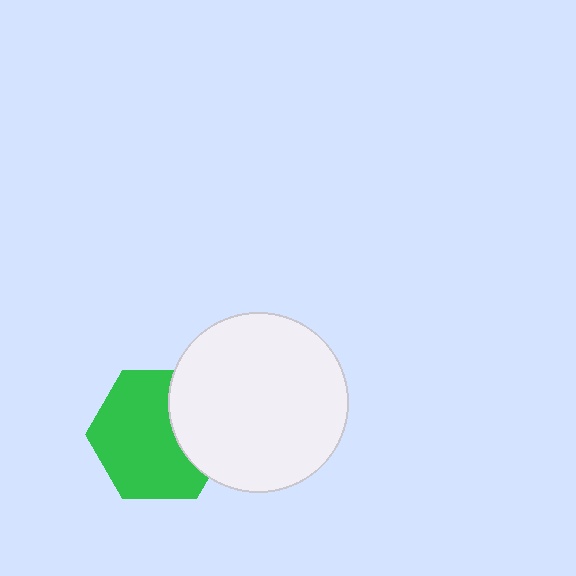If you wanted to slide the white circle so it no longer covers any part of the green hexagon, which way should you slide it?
Slide it right — that is the most direct way to separate the two shapes.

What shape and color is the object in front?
The object in front is a white circle.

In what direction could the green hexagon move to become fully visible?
The green hexagon could move left. That would shift it out from behind the white circle entirely.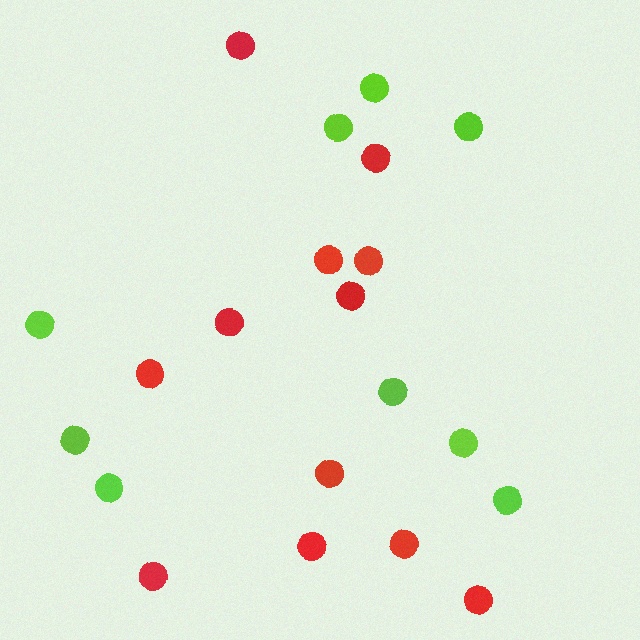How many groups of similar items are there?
There are 2 groups: one group of lime circles (9) and one group of red circles (12).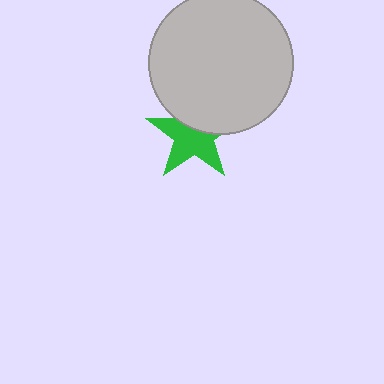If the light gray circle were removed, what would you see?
You would see the complete green star.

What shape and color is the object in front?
The object in front is a light gray circle.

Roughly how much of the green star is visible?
About half of it is visible (roughly 62%).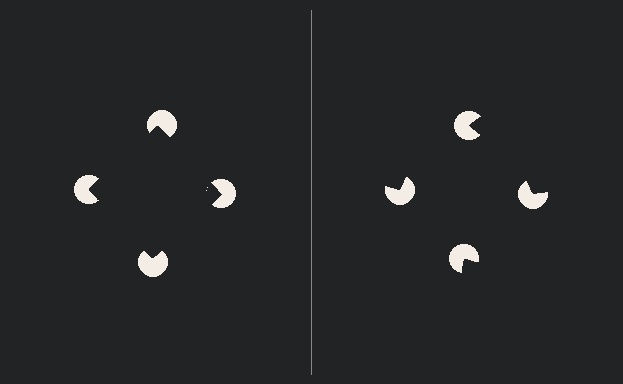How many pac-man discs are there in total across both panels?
8 — 4 on each side.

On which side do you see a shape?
An illusory square appears on the left side. On the right side the wedge cuts are rotated, so no coherent shape forms.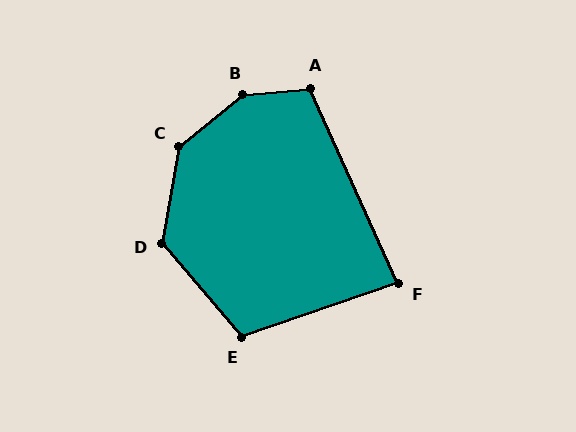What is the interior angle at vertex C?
Approximately 139 degrees (obtuse).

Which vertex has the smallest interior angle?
F, at approximately 85 degrees.